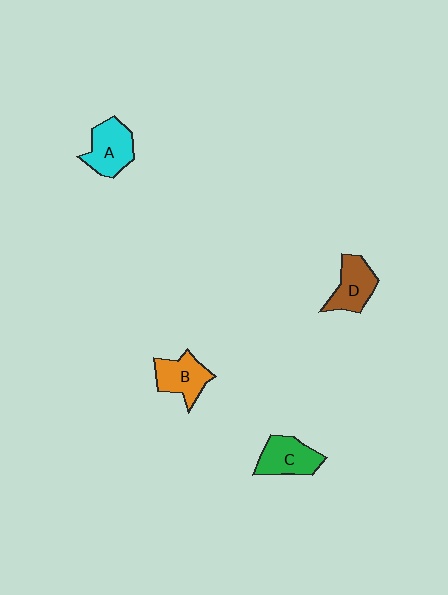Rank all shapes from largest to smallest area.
From largest to smallest: A (cyan), C (green), D (brown), B (orange).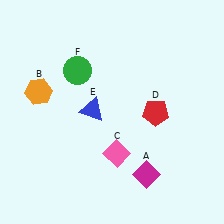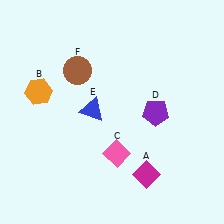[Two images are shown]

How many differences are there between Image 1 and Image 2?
There are 2 differences between the two images.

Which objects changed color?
D changed from red to purple. F changed from green to brown.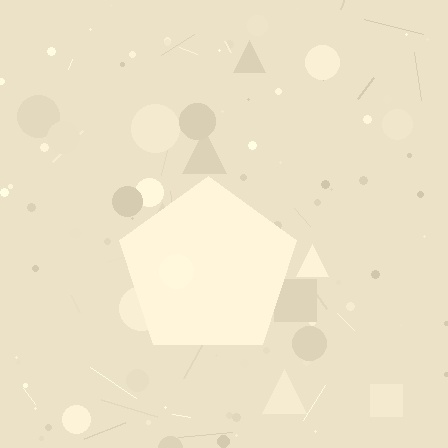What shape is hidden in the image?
A pentagon is hidden in the image.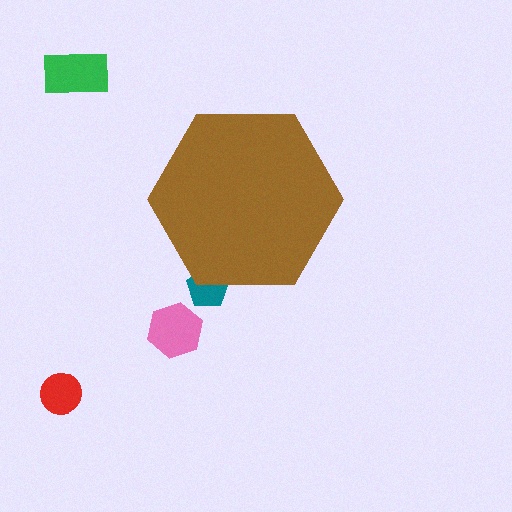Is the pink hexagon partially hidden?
No, the pink hexagon is fully visible.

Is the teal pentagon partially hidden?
Yes, the teal pentagon is partially hidden behind the brown hexagon.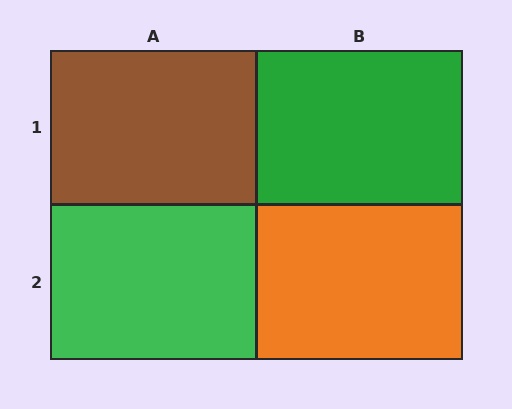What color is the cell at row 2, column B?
Orange.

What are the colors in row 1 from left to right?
Brown, green.